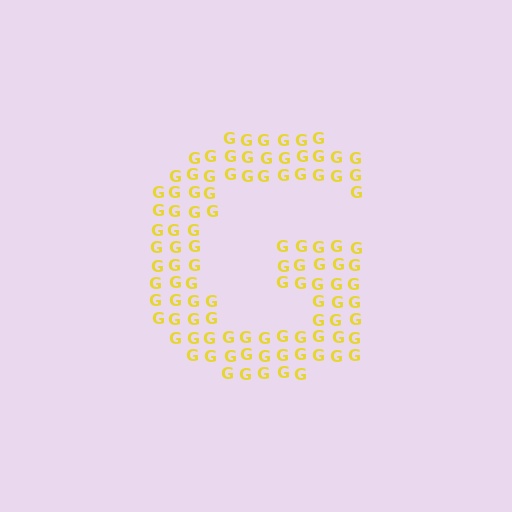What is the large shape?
The large shape is the letter G.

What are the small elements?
The small elements are letter G's.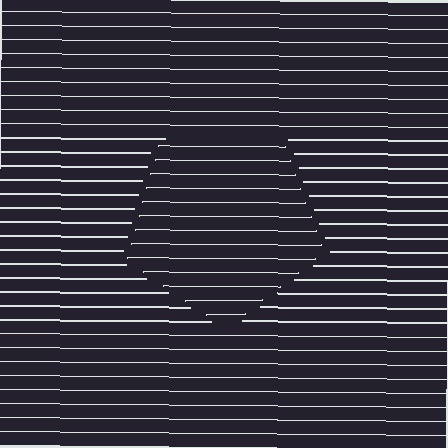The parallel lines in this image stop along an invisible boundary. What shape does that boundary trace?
An illusory pentagon. The interior of the shape contains the same grating, shifted by half a period — the contour is defined by the phase discontinuity where line-ends from the inner and outer gratings abut.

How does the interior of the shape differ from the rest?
The interior of the shape contains the same grating, shifted by half a period — the contour is defined by the phase discontinuity where line-ends from the inner and outer gratings abut.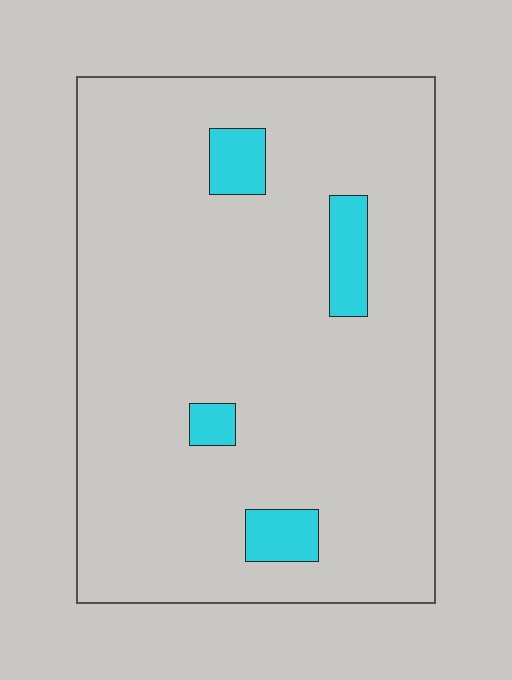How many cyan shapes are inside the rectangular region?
4.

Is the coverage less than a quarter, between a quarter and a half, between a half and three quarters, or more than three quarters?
Less than a quarter.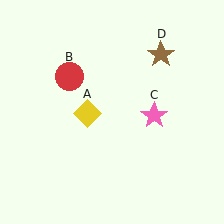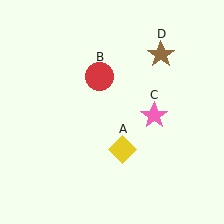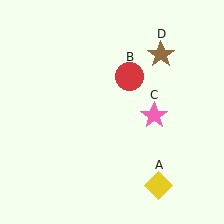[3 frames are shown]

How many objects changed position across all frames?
2 objects changed position: yellow diamond (object A), red circle (object B).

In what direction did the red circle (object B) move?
The red circle (object B) moved right.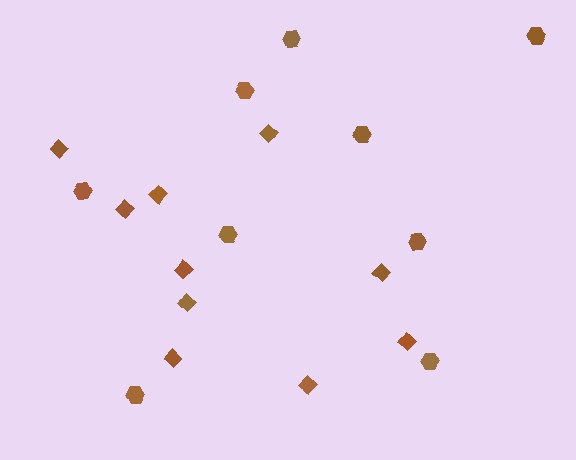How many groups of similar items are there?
There are 2 groups: one group of hexagons (9) and one group of diamonds (10).